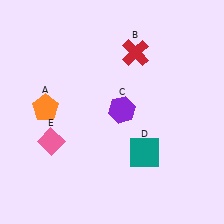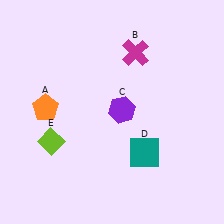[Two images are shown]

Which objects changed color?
B changed from red to magenta. E changed from pink to lime.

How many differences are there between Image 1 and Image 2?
There are 2 differences between the two images.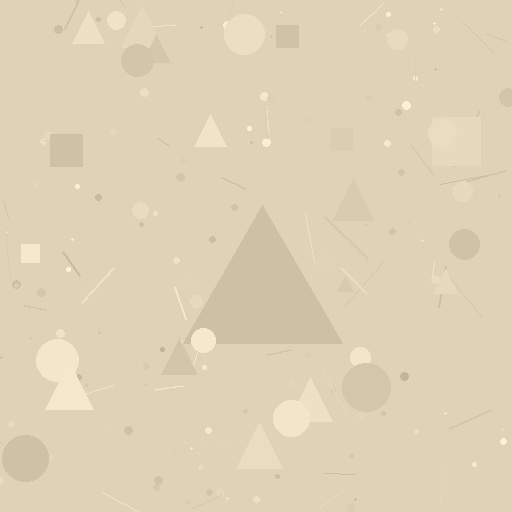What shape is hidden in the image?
A triangle is hidden in the image.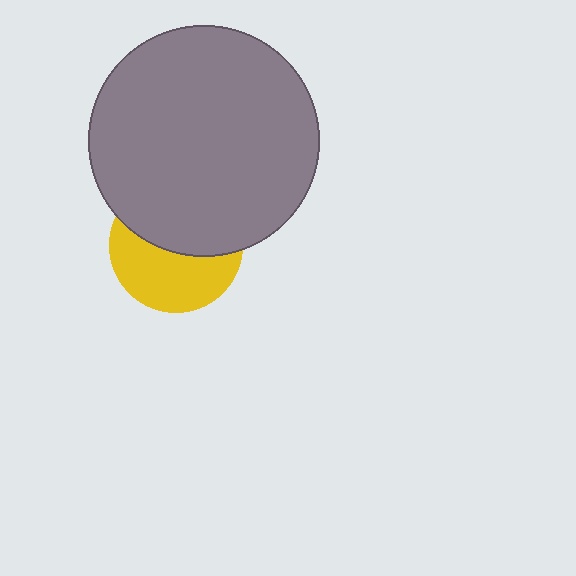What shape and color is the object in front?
The object in front is a gray circle.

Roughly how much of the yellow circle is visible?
About half of it is visible (roughly 49%).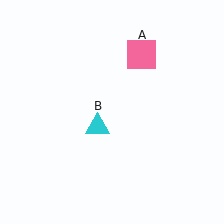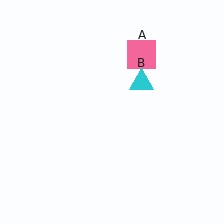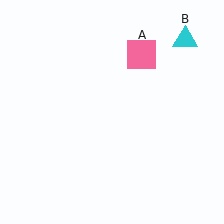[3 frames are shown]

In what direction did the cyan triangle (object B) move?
The cyan triangle (object B) moved up and to the right.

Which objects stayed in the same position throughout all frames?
Pink square (object A) remained stationary.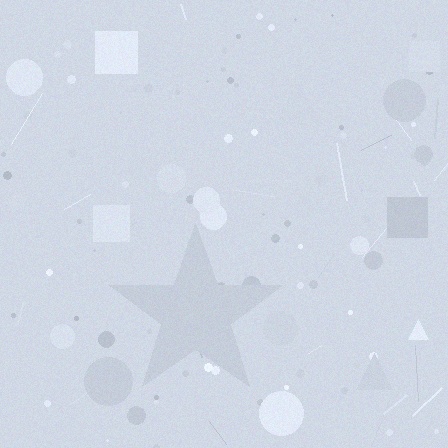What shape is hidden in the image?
A star is hidden in the image.